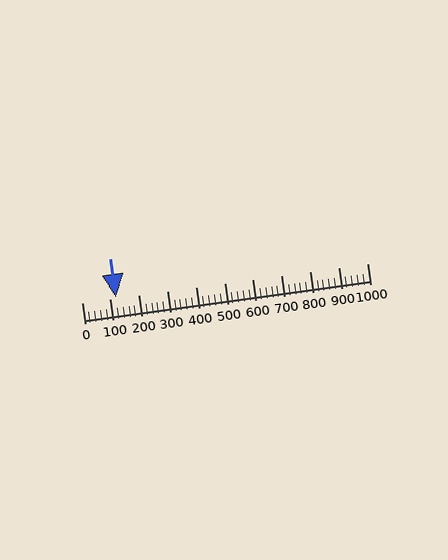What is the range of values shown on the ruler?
The ruler shows values from 0 to 1000.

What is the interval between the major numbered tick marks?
The major tick marks are spaced 100 units apart.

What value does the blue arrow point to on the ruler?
The blue arrow points to approximately 120.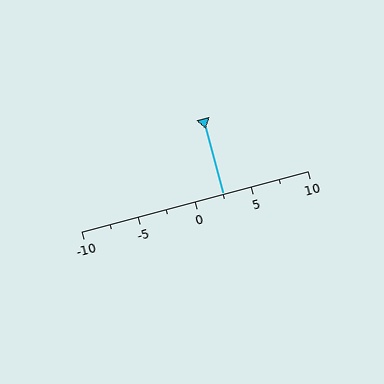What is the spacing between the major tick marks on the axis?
The major ticks are spaced 5 apart.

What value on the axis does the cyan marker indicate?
The marker indicates approximately 2.5.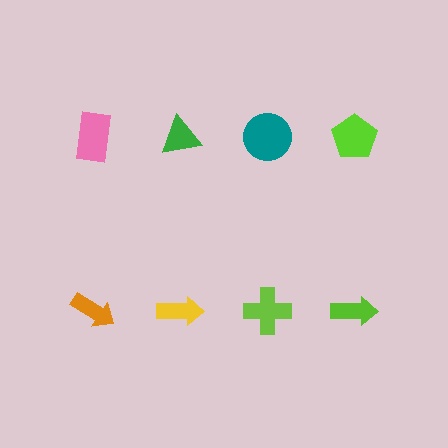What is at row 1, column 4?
A lime pentagon.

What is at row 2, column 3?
A lime cross.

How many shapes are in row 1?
4 shapes.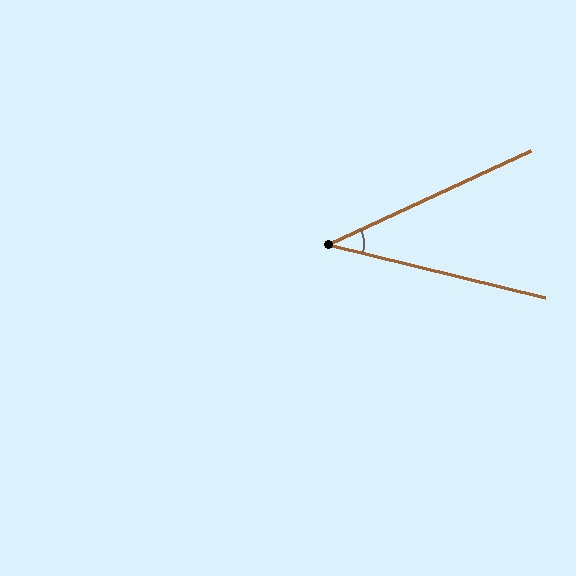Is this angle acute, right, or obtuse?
It is acute.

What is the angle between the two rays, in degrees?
Approximately 39 degrees.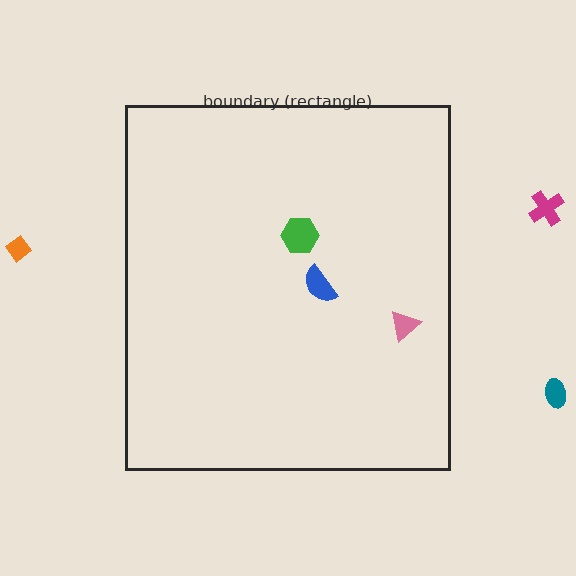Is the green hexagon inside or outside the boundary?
Inside.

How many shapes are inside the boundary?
3 inside, 3 outside.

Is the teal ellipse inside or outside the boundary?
Outside.